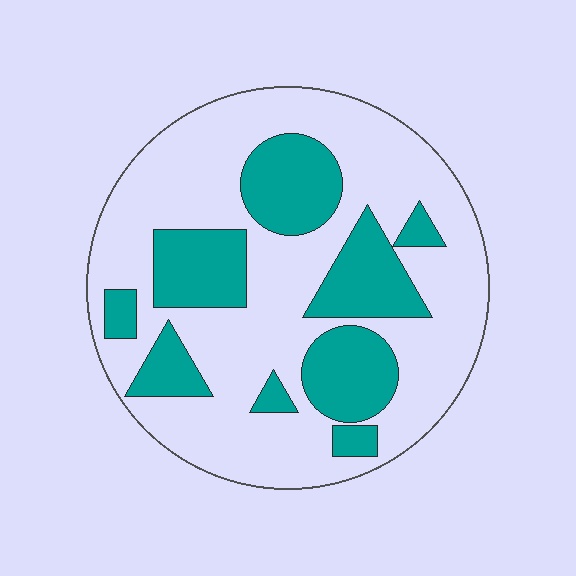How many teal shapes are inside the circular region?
9.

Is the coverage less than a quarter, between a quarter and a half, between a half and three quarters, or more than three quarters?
Between a quarter and a half.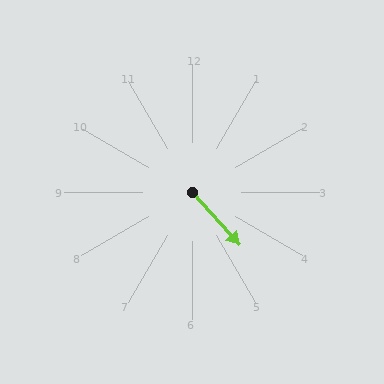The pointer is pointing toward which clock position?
Roughly 5 o'clock.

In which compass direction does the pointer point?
Southeast.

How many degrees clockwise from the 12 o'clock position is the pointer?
Approximately 138 degrees.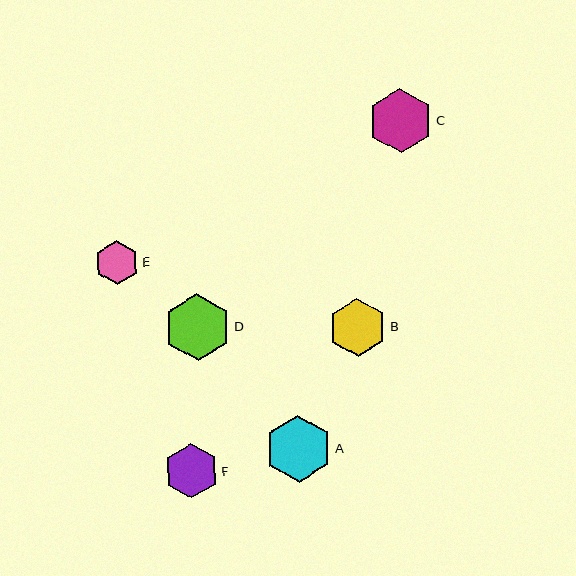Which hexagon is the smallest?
Hexagon E is the smallest with a size of approximately 44 pixels.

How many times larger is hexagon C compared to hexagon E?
Hexagon C is approximately 1.4 times the size of hexagon E.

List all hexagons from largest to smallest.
From largest to smallest: A, D, C, B, F, E.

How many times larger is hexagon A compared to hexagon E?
Hexagon A is approximately 1.5 times the size of hexagon E.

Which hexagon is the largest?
Hexagon A is the largest with a size of approximately 67 pixels.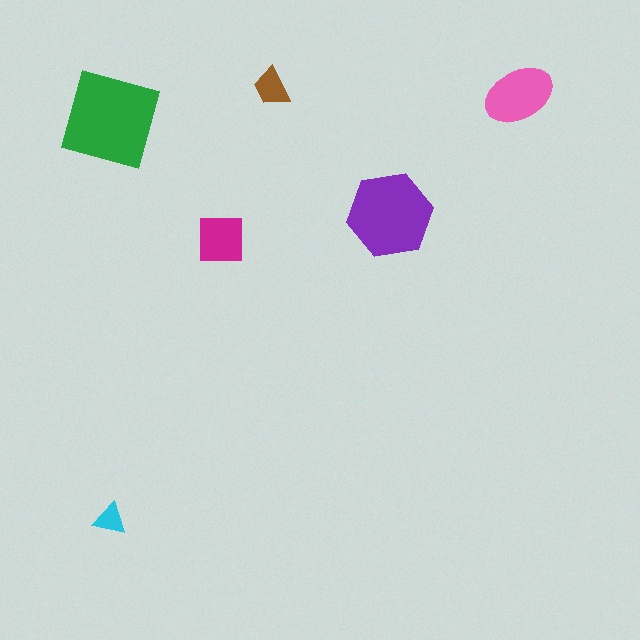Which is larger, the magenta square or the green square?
The green square.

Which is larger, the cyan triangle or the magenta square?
The magenta square.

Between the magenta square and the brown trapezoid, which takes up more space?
The magenta square.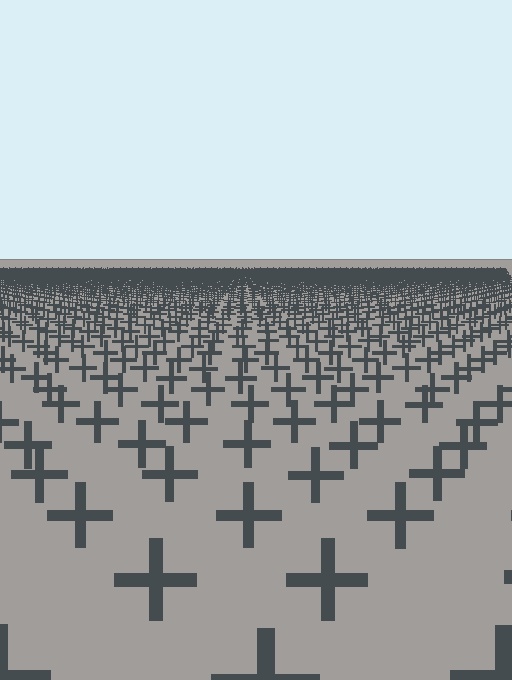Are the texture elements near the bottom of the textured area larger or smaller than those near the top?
Larger. Near the bottom, elements are closer to the viewer and appear at a bigger on-screen size.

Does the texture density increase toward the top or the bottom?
Density increases toward the top.